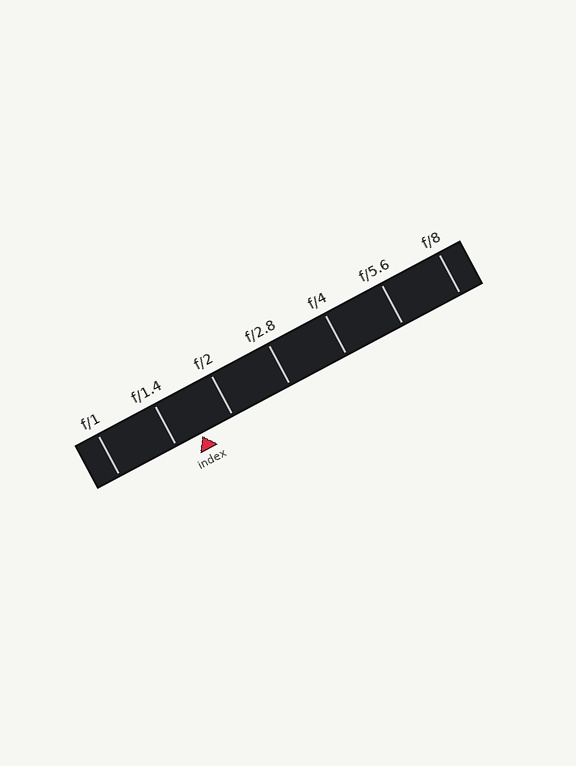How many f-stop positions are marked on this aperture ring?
There are 7 f-stop positions marked.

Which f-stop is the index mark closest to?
The index mark is closest to f/1.4.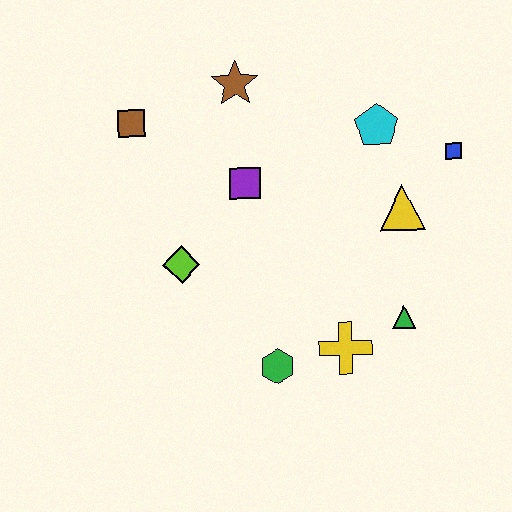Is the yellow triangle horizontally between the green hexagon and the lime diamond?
No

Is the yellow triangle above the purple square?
No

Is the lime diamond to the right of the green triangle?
No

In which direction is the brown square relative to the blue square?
The brown square is to the left of the blue square.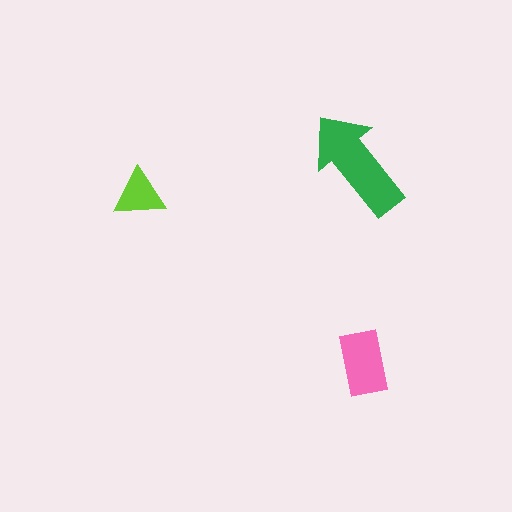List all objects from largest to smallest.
The green arrow, the pink rectangle, the lime triangle.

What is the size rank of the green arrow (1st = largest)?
1st.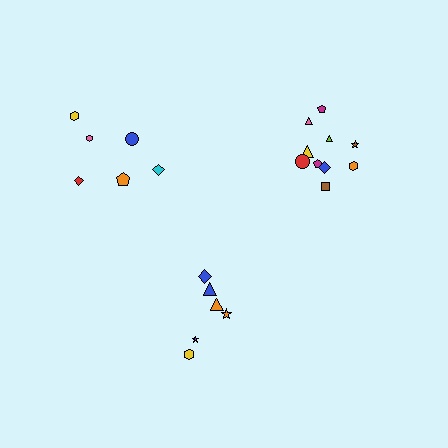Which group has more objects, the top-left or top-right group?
The top-right group.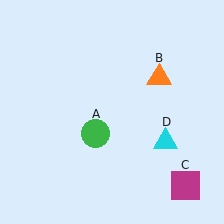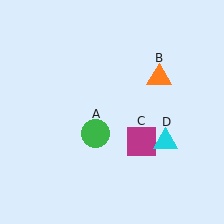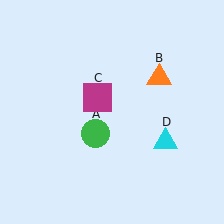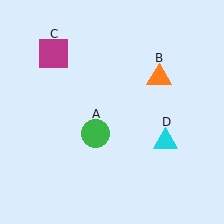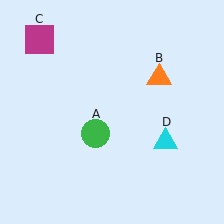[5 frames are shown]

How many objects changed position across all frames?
1 object changed position: magenta square (object C).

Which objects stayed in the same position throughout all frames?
Green circle (object A) and orange triangle (object B) and cyan triangle (object D) remained stationary.